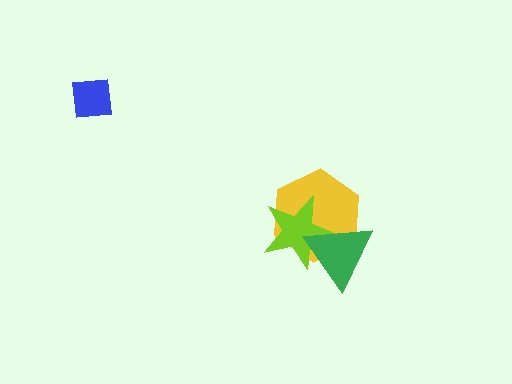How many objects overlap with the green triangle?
2 objects overlap with the green triangle.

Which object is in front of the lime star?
The green triangle is in front of the lime star.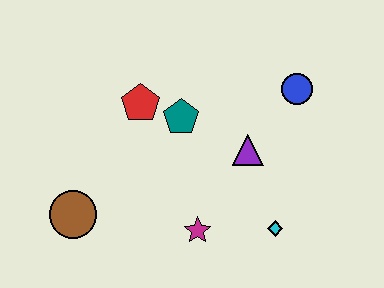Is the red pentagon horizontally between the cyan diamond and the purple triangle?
No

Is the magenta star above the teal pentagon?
No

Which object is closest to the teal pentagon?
The red pentagon is closest to the teal pentagon.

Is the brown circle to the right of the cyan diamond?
No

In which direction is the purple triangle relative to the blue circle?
The purple triangle is below the blue circle.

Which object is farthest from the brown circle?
The blue circle is farthest from the brown circle.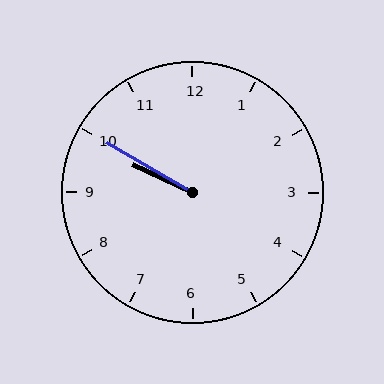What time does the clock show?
9:50.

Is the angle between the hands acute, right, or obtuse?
It is acute.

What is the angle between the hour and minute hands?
Approximately 5 degrees.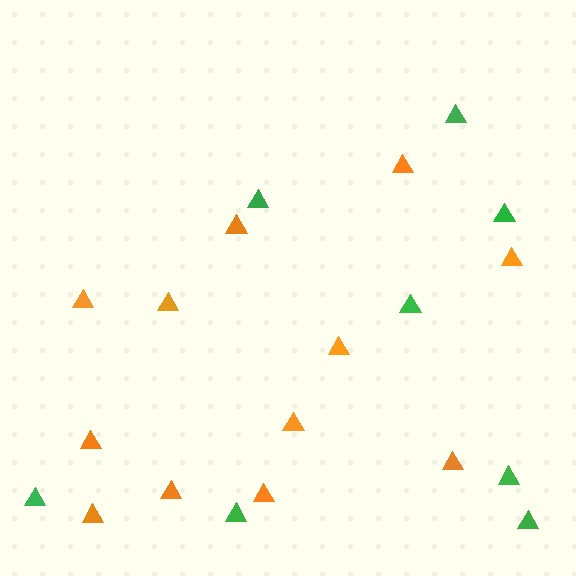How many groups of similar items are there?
There are 2 groups: one group of orange triangles (12) and one group of green triangles (8).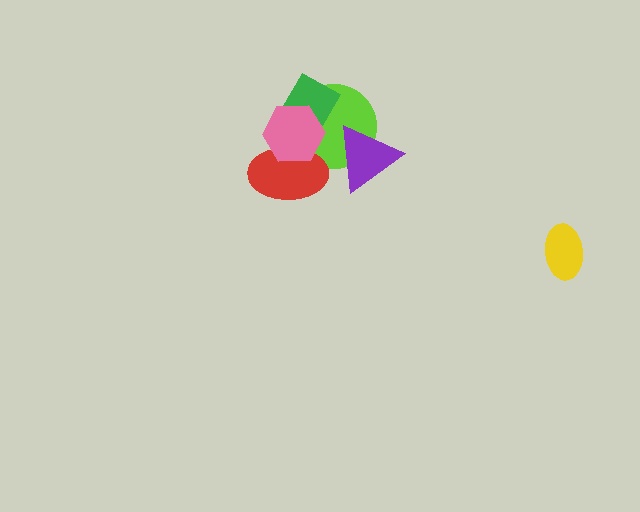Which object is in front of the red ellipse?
The pink hexagon is in front of the red ellipse.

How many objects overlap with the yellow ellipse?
0 objects overlap with the yellow ellipse.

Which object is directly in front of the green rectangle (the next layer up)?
The red ellipse is directly in front of the green rectangle.